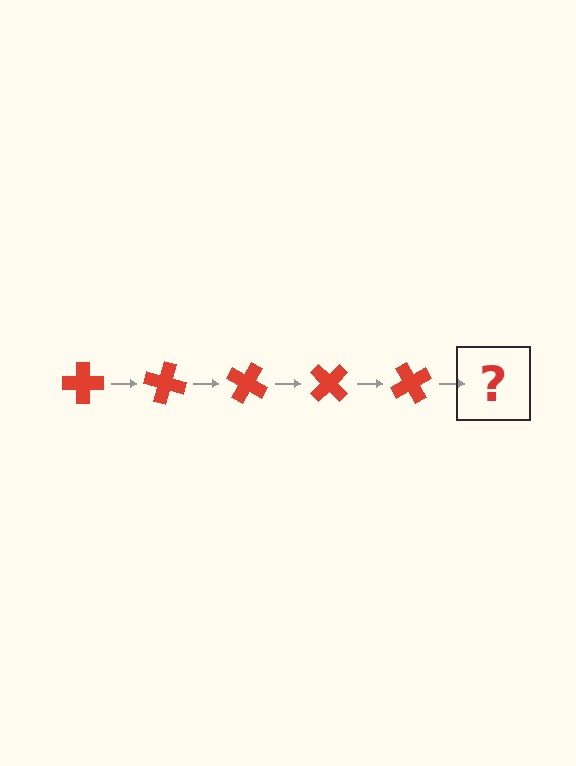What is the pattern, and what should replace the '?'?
The pattern is that the cross rotates 15 degrees each step. The '?' should be a red cross rotated 75 degrees.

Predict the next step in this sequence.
The next step is a red cross rotated 75 degrees.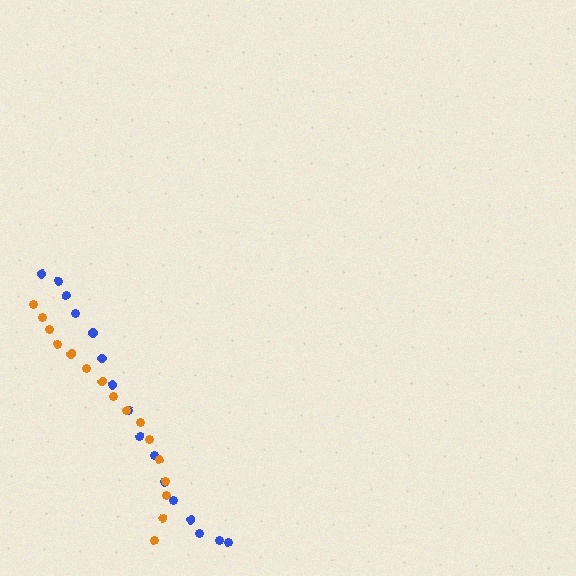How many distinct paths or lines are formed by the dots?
There are 2 distinct paths.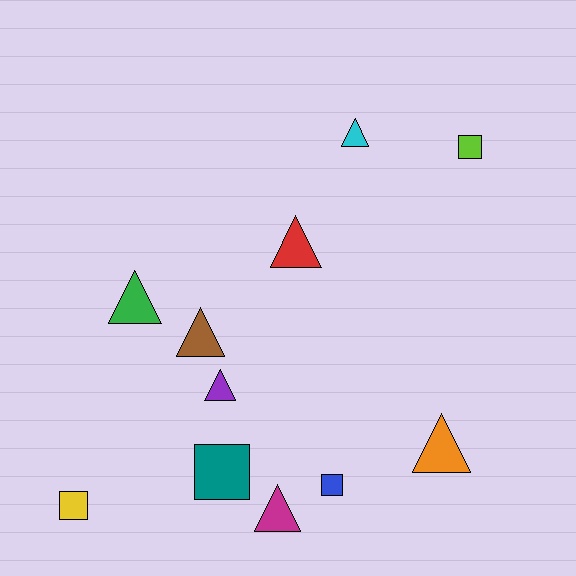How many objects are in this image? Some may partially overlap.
There are 11 objects.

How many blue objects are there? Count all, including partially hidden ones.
There is 1 blue object.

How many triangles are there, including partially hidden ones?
There are 7 triangles.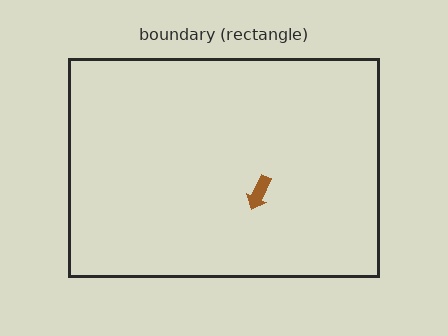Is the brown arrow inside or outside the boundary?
Inside.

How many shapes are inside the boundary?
1 inside, 0 outside.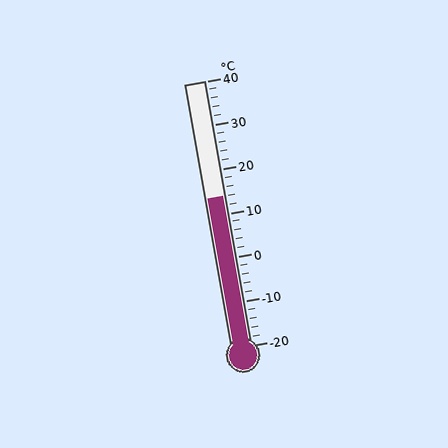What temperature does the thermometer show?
The thermometer shows approximately 14°C.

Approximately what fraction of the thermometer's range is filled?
The thermometer is filled to approximately 55% of its range.